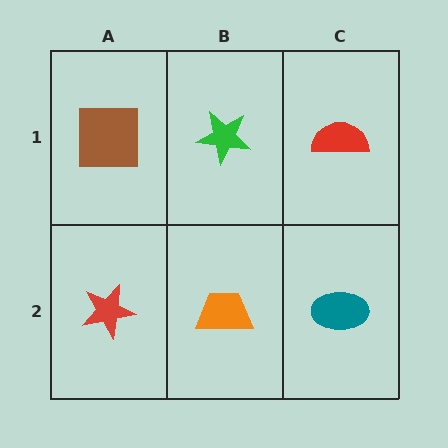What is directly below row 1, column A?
A red star.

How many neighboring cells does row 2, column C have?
2.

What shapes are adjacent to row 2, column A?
A brown square (row 1, column A), an orange trapezoid (row 2, column B).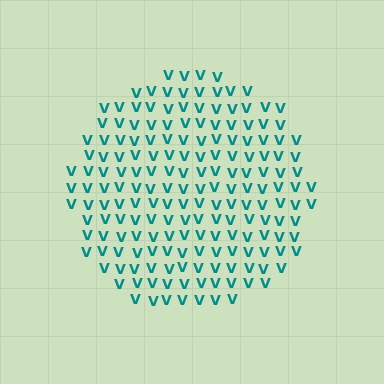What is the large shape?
The large shape is a circle.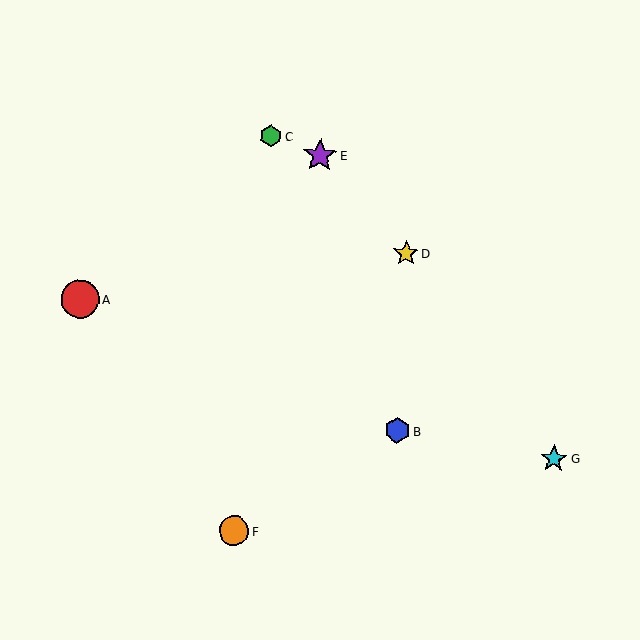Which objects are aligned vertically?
Objects B, D are aligned vertically.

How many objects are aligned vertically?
2 objects (B, D) are aligned vertically.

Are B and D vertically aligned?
Yes, both are at x≈398.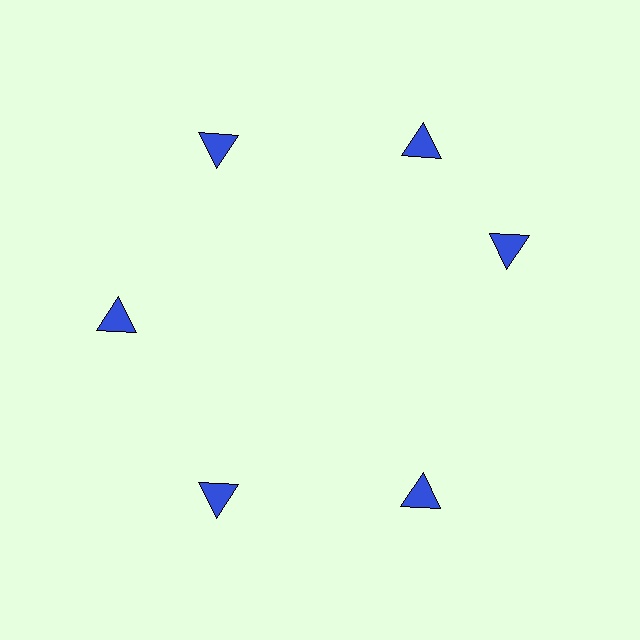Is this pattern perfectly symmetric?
No. The 6 blue triangles are arranged in a ring, but one element near the 3 o'clock position is rotated out of alignment along the ring, breaking the 6-fold rotational symmetry.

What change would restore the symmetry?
The symmetry would be restored by rotating it back into even spacing with its neighbors so that all 6 triangles sit at equal angles and equal distance from the center.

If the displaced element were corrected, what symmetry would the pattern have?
It would have 6-fold rotational symmetry — the pattern would map onto itself every 60 degrees.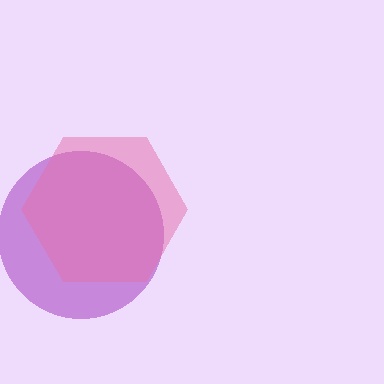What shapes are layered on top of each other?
The layered shapes are: a purple circle, a pink hexagon.